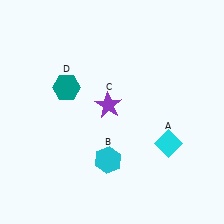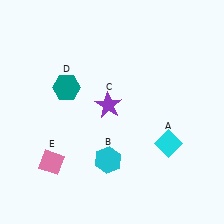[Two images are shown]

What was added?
A pink diamond (E) was added in Image 2.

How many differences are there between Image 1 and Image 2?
There is 1 difference between the two images.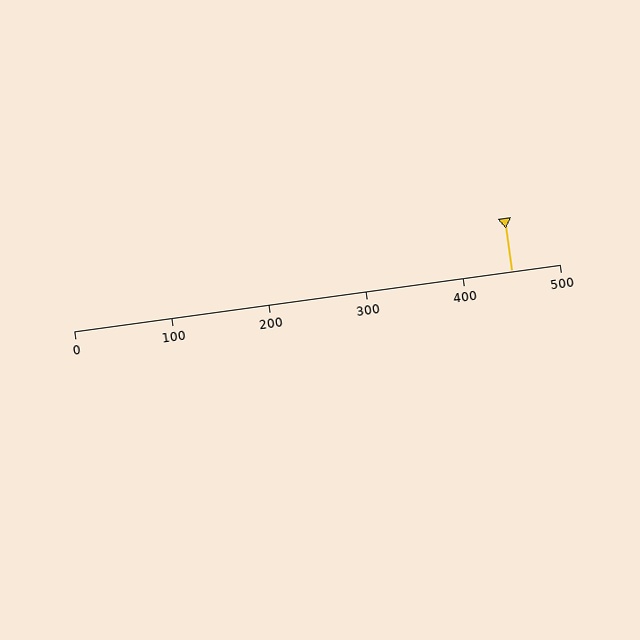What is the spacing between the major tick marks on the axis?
The major ticks are spaced 100 apart.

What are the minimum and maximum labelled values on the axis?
The axis runs from 0 to 500.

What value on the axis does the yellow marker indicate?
The marker indicates approximately 450.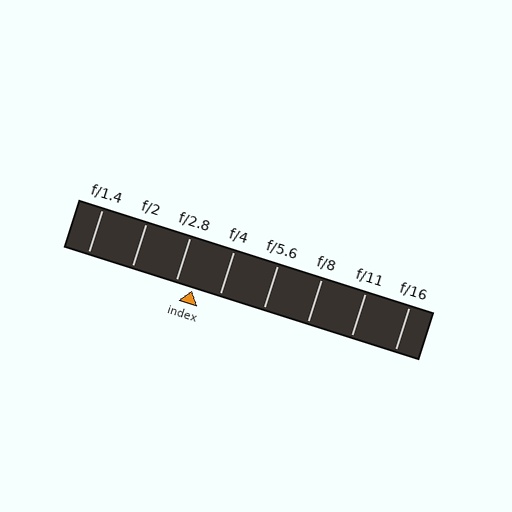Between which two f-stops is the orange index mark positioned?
The index mark is between f/2.8 and f/4.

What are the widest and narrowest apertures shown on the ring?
The widest aperture shown is f/1.4 and the narrowest is f/16.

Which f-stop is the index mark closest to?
The index mark is closest to f/2.8.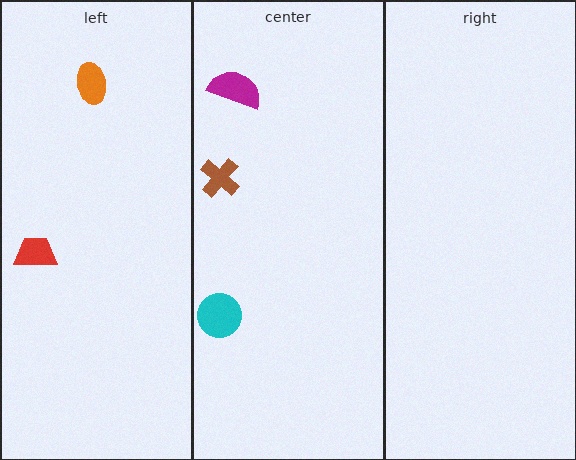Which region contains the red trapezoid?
The left region.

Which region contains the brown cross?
The center region.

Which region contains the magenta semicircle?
The center region.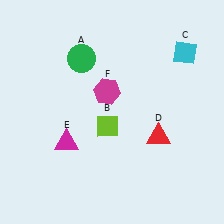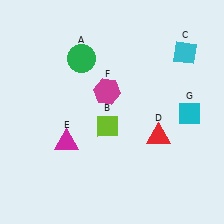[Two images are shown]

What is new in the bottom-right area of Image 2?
A cyan diamond (G) was added in the bottom-right area of Image 2.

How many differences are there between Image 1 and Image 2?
There is 1 difference between the two images.